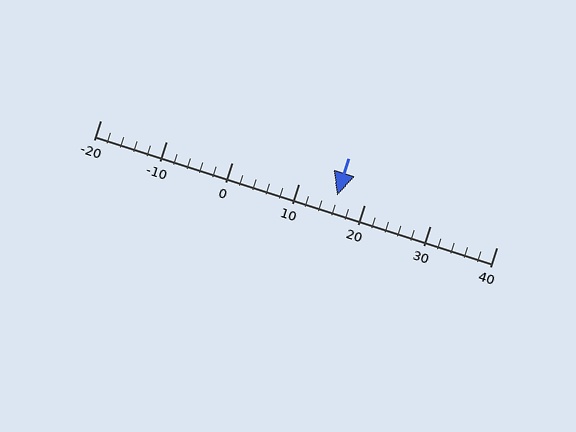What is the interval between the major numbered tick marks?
The major tick marks are spaced 10 units apart.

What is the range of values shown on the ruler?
The ruler shows values from -20 to 40.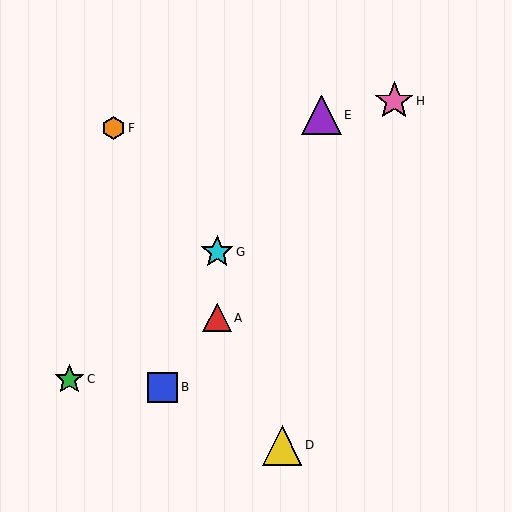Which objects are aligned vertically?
Objects A, G are aligned vertically.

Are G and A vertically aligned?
Yes, both are at x≈217.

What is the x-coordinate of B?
Object B is at x≈163.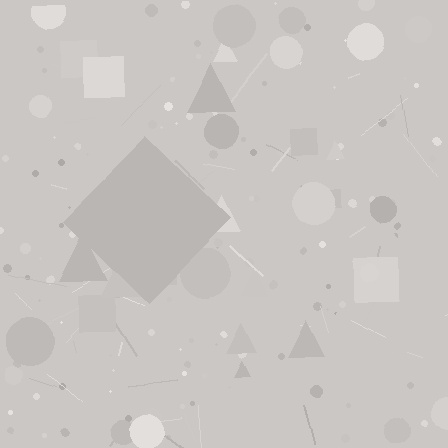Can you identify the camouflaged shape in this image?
The camouflaged shape is a diamond.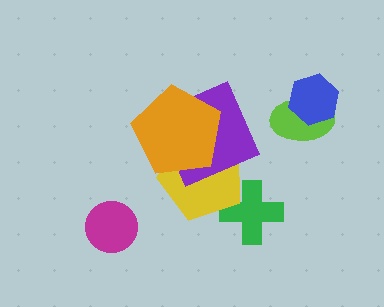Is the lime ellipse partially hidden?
Yes, it is partially covered by another shape.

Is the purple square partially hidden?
Yes, it is partially covered by another shape.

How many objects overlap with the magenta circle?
0 objects overlap with the magenta circle.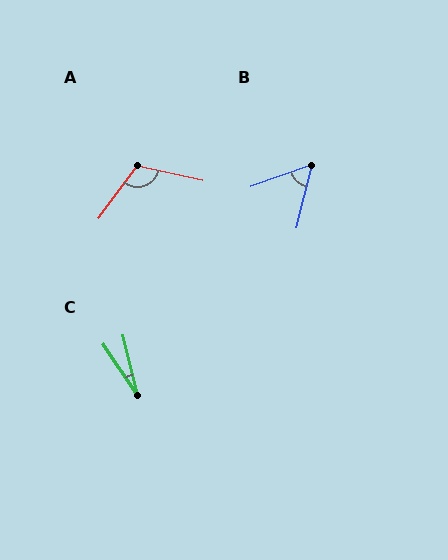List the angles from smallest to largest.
C (20°), B (57°), A (114°).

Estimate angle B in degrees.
Approximately 57 degrees.